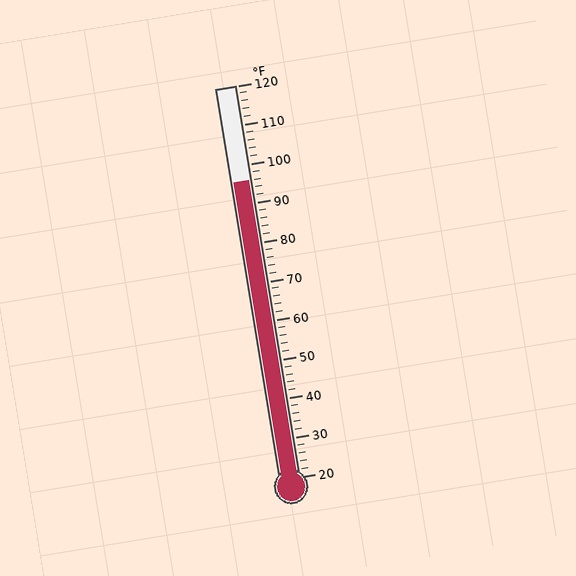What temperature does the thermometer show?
The thermometer shows approximately 96°F.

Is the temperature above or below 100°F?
The temperature is below 100°F.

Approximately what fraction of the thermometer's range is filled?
The thermometer is filled to approximately 75% of its range.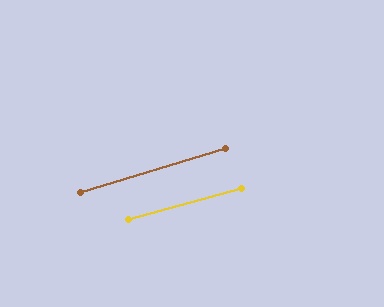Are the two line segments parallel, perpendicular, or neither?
Parallel — their directions differ by only 2.0°.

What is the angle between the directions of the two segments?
Approximately 2 degrees.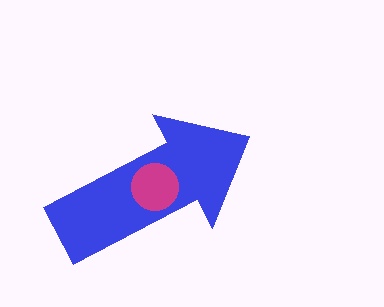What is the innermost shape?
The magenta circle.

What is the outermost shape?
The blue arrow.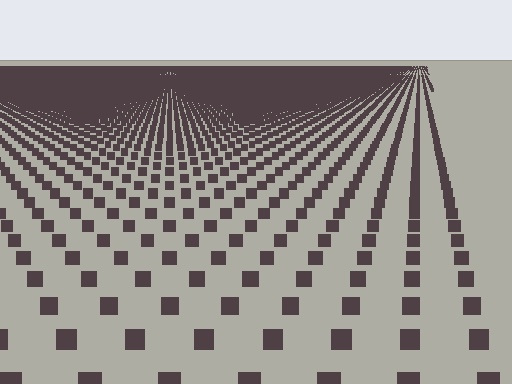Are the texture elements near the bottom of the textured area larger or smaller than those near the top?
Larger. Near the bottom, elements are closer to the viewer and appear at a bigger on-screen size.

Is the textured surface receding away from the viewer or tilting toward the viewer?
The surface is receding away from the viewer. Texture elements get smaller and denser toward the top.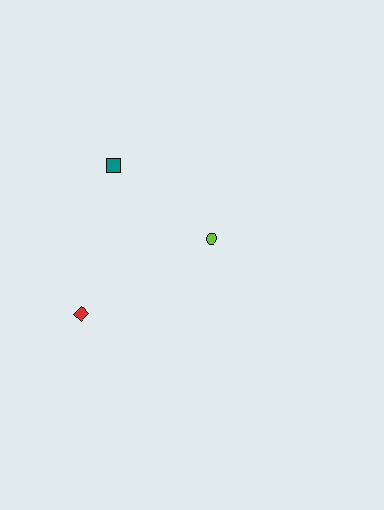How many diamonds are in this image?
There is 1 diamond.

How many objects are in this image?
There are 3 objects.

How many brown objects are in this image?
There are no brown objects.